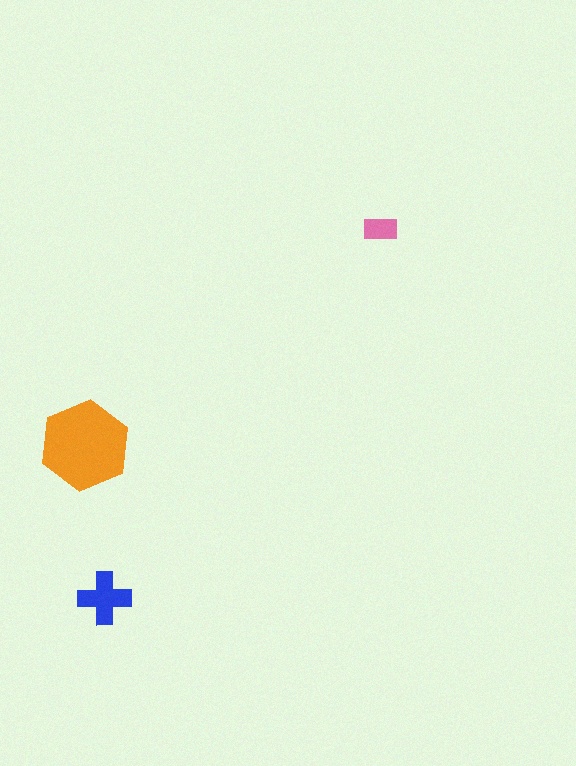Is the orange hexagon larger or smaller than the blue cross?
Larger.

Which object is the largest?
The orange hexagon.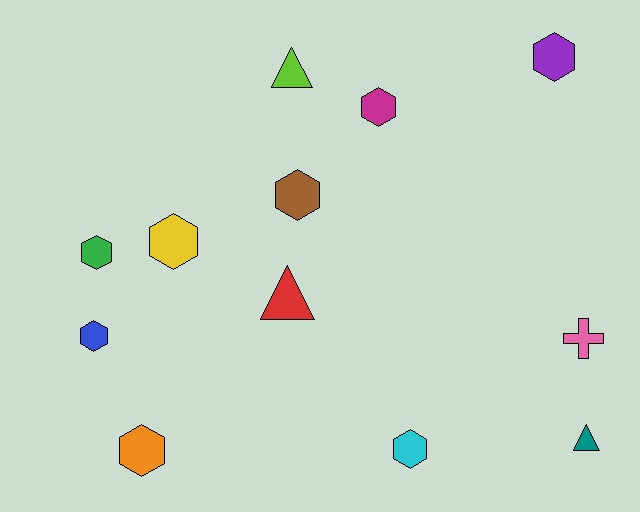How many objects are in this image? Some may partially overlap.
There are 12 objects.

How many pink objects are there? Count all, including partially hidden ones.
There is 1 pink object.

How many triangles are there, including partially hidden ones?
There are 3 triangles.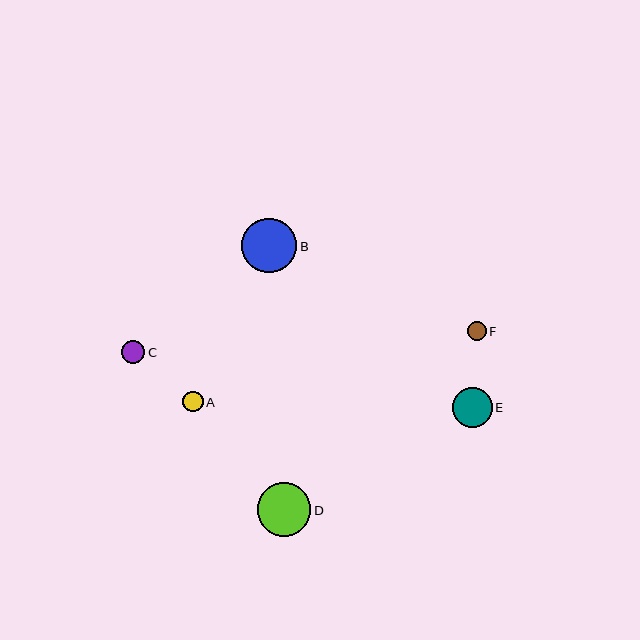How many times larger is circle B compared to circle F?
Circle B is approximately 2.9 times the size of circle F.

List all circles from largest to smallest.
From largest to smallest: B, D, E, C, A, F.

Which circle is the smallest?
Circle F is the smallest with a size of approximately 19 pixels.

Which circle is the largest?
Circle B is the largest with a size of approximately 55 pixels.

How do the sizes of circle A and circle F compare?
Circle A and circle F are approximately the same size.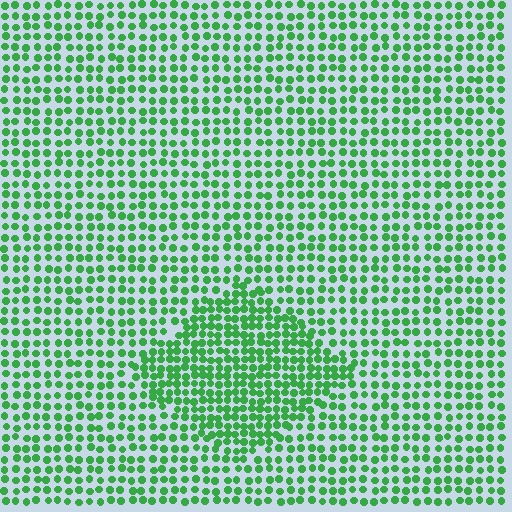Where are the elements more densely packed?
The elements are more densely packed inside the diamond boundary.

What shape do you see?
I see a diamond.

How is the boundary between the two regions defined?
The boundary is defined by a change in element density (approximately 1.6x ratio). All elements are the same color, size, and shape.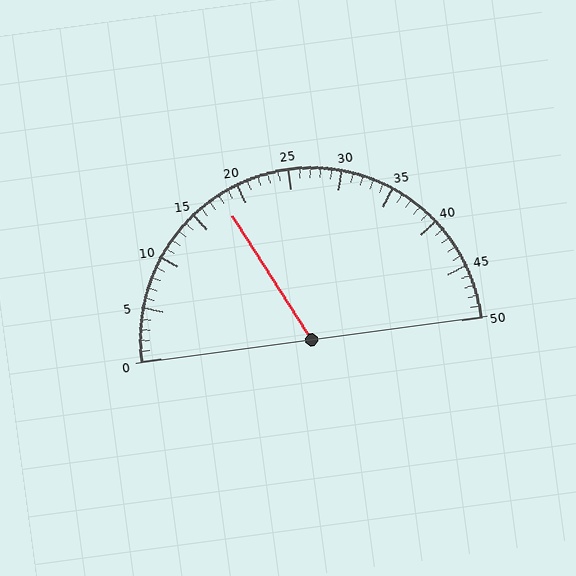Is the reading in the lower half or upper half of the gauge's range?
The reading is in the lower half of the range (0 to 50).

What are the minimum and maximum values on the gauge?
The gauge ranges from 0 to 50.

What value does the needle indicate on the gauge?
The needle indicates approximately 18.